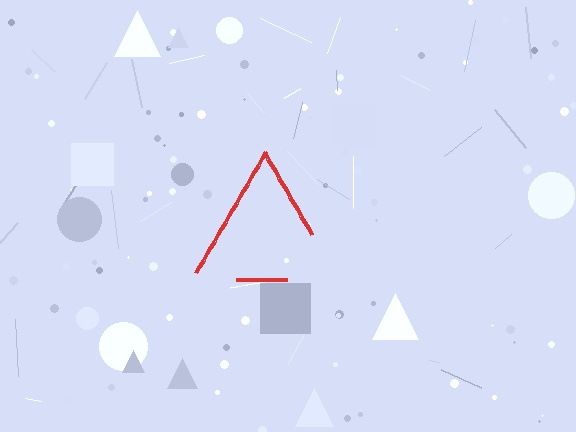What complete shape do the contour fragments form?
The contour fragments form a triangle.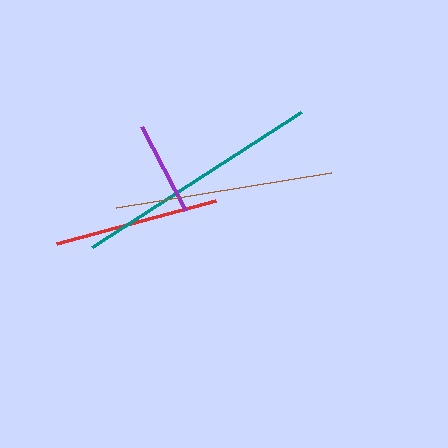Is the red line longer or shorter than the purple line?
The red line is longer than the purple line.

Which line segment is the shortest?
The purple line is the shortest at approximately 95 pixels.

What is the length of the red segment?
The red segment is approximately 165 pixels long.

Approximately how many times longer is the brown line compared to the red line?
The brown line is approximately 1.3 times the length of the red line.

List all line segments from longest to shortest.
From longest to shortest: teal, brown, red, purple.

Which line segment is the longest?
The teal line is the longest at approximately 249 pixels.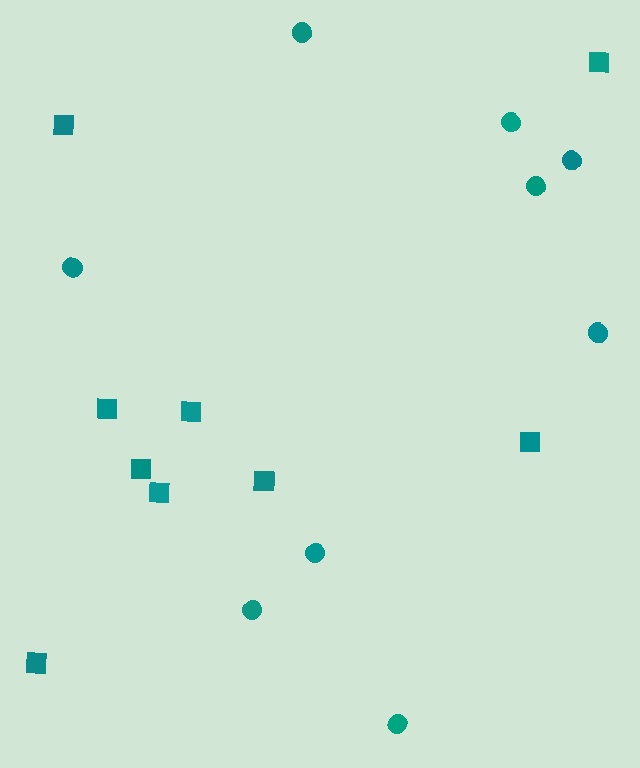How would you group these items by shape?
There are 2 groups: one group of circles (9) and one group of squares (9).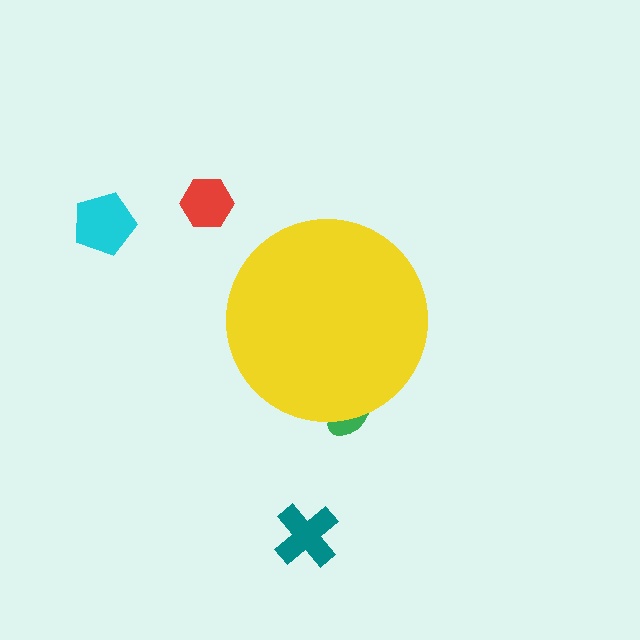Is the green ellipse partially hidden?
Yes, the green ellipse is partially hidden behind the yellow circle.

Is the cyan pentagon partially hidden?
No, the cyan pentagon is fully visible.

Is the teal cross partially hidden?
No, the teal cross is fully visible.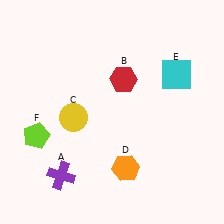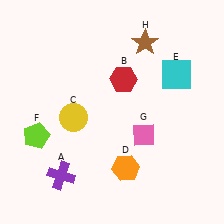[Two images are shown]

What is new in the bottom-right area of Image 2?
A pink diamond (G) was added in the bottom-right area of Image 2.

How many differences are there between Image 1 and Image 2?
There are 2 differences between the two images.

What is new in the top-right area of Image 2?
A brown star (H) was added in the top-right area of Image 2.